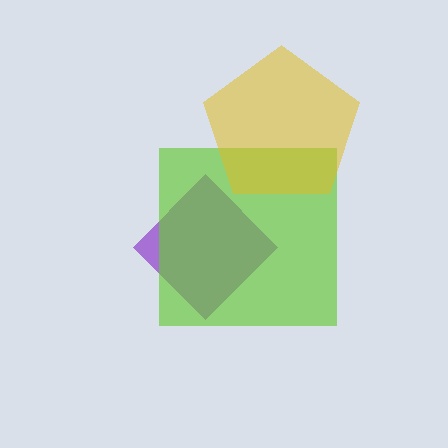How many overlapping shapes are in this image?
There are 3 overlapping shapes in the image.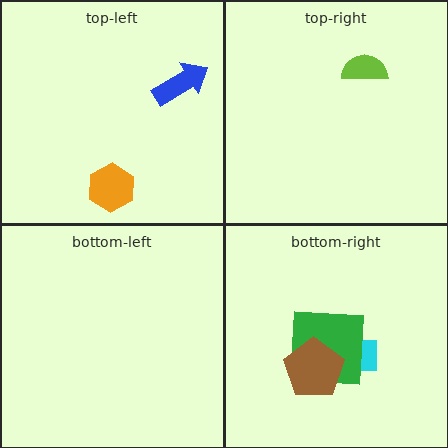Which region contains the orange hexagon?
The top-left region.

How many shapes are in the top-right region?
1.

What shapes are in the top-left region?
The orange hexagon, the blue arrow.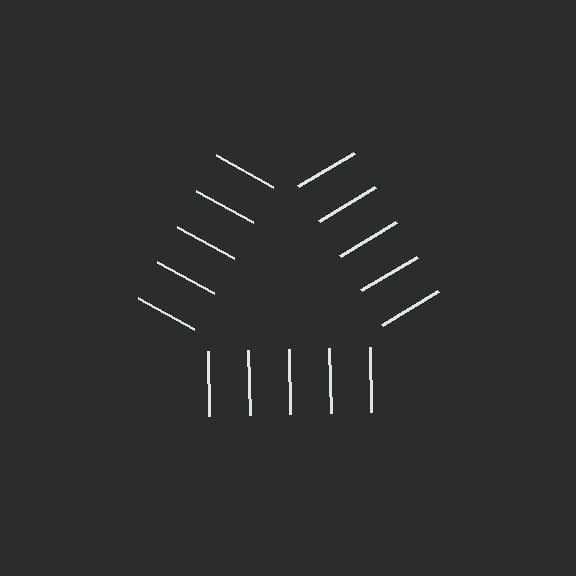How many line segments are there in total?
15 — 5 along each of the 3 edges.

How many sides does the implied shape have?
3 sides — the line-ends trace a triangle.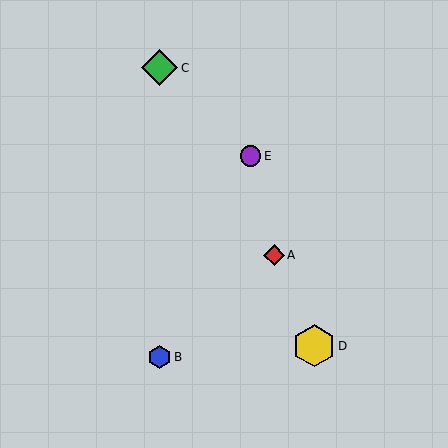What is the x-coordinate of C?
Object C is at x≈160.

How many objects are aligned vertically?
2 objects (B, C) are aligned vertically.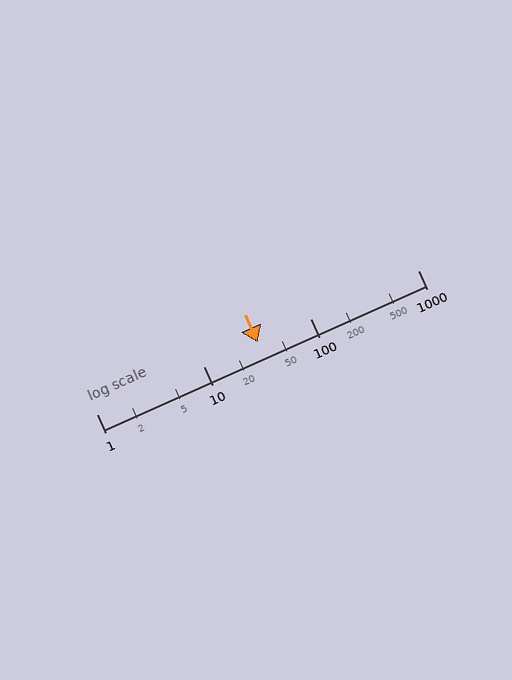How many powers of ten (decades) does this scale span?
The scale spans 3 decades, from 1 to 1000.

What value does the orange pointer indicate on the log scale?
The pointer indicates approximately 32.